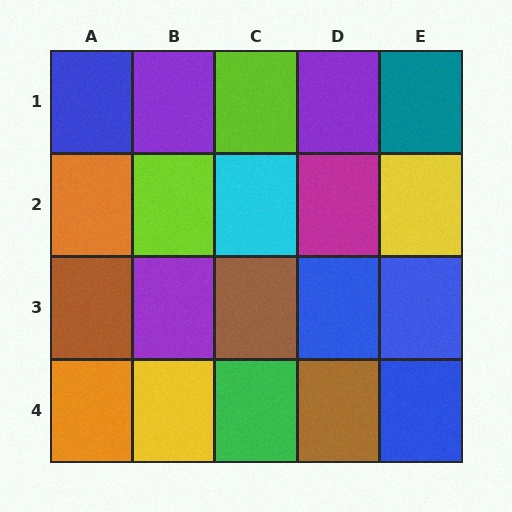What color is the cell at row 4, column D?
Brown.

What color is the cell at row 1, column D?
Purple.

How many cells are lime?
2 cells are lime.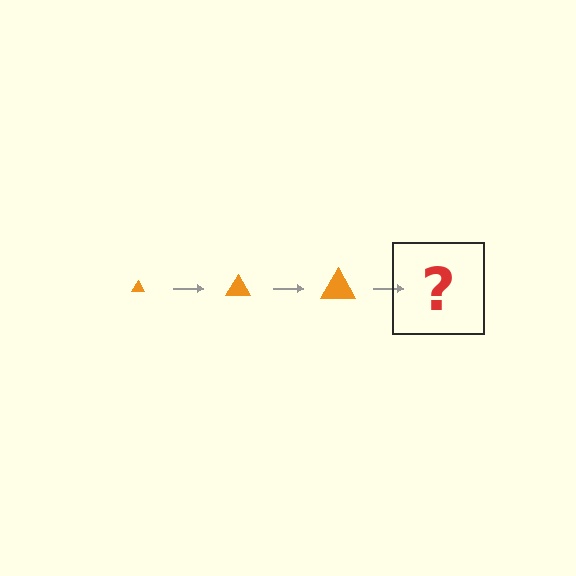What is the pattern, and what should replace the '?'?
The pattern is that the triangle gets progressively larger each step. The '?' should be an orange triangle, larger than the previous one.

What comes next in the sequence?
The next element should be an orange triangle, larger than the previous one.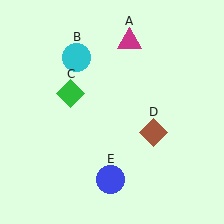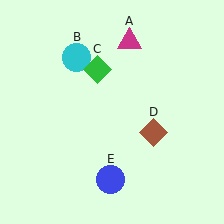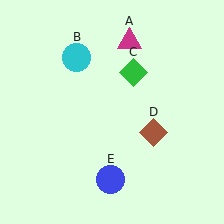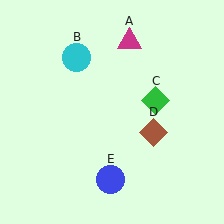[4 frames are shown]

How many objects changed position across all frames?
1 object changed position: green diamond (object C).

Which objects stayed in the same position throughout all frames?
Magenta triangle (object A) and cyan circle (object B) and brown diamond (object D) and blue circle (object E) remained stationary.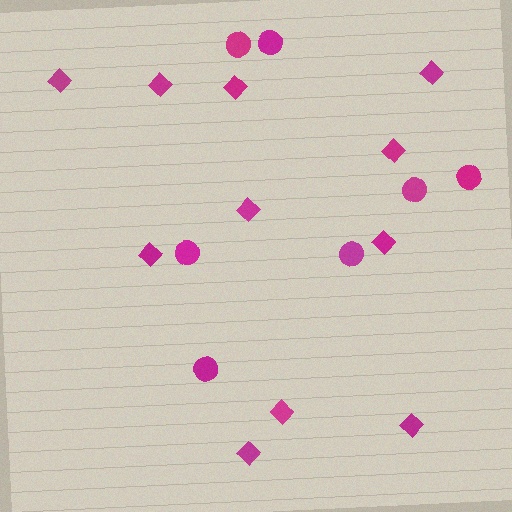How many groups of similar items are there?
There are 2 groups: one group of circles (7) and one group of diamonds (11).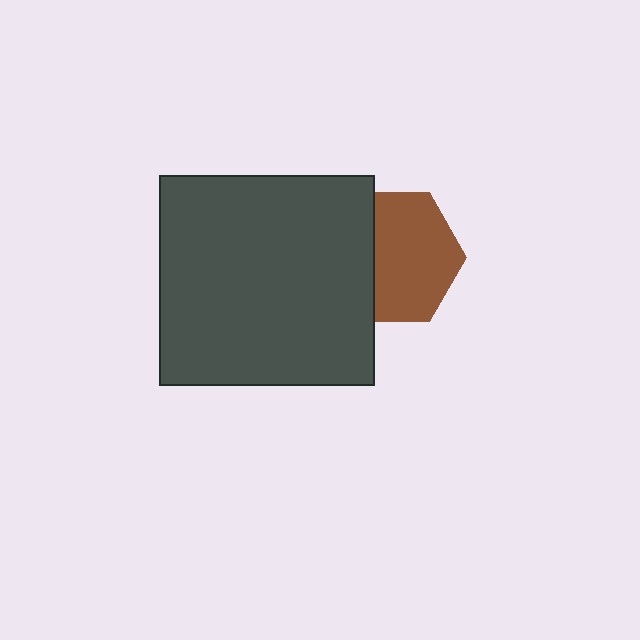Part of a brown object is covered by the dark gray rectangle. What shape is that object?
It is a hexagon.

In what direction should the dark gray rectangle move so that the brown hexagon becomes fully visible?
The dark gray rectangle should move left. That is the shortest direction to clear the overlap and leave the brown hexagon fully visible.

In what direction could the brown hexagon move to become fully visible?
The brown hexagon could move right. That would shift it out from behind the dark gray rectangle entirely.